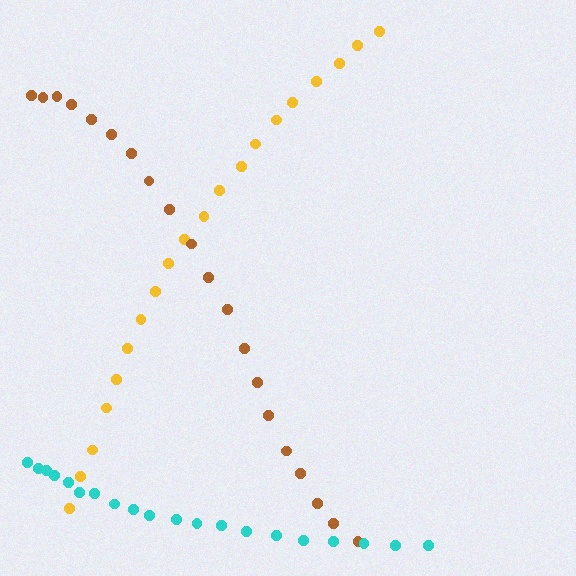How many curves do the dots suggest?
There are 3 distinct paths.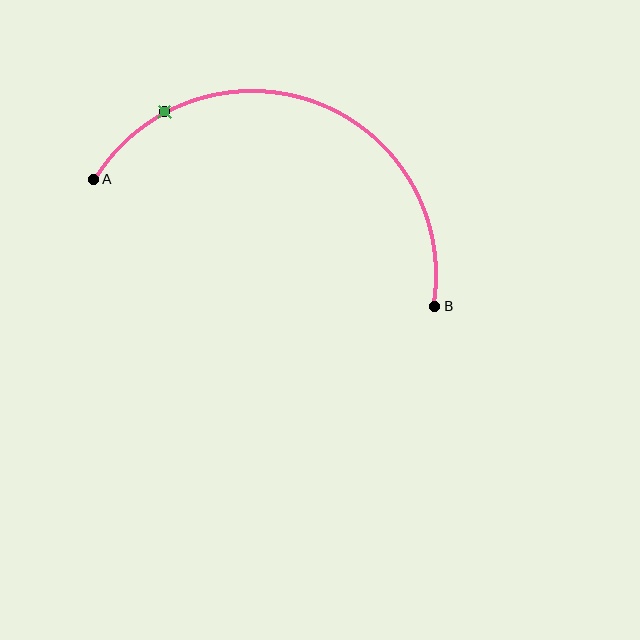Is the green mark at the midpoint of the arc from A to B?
No. The green mark lies on the arc but is closer to endpoint A. The arc midpoint would be at the point on the curve equidistant along the arc from both A and B.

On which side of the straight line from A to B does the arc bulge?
The arc bulges above the straight line connecting A and B.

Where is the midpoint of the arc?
The arc midpoint is the point on the curve farthest from the straight line joining A and B. It sits above that line.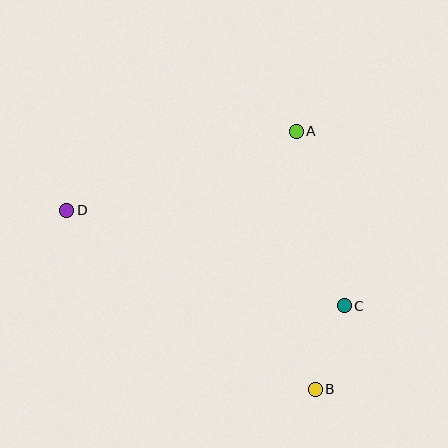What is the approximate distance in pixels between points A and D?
The distance between A and D is approximately 243 pixels.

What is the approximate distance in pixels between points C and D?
The distance between C and D is approximately 294 pixels.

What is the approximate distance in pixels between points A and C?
The distance between A and C is approximately 181 pixels.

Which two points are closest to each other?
Points B and C are closest to each other.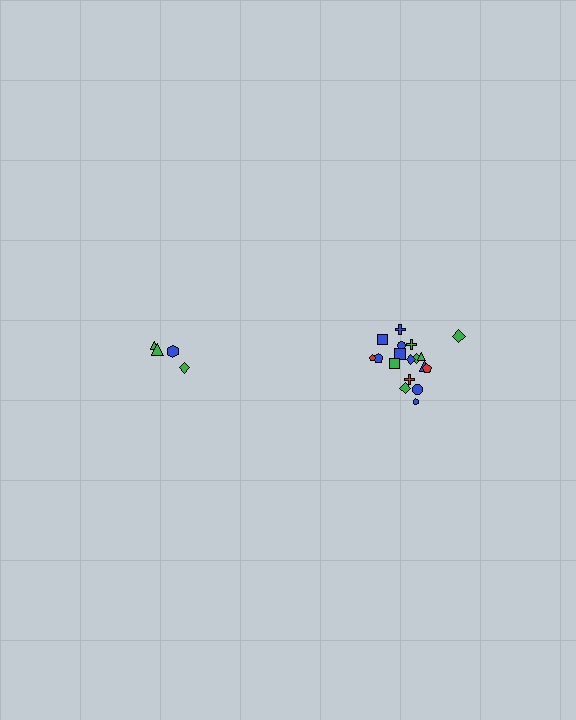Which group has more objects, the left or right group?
The right group.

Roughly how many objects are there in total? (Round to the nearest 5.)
Roughly 20 objects in total.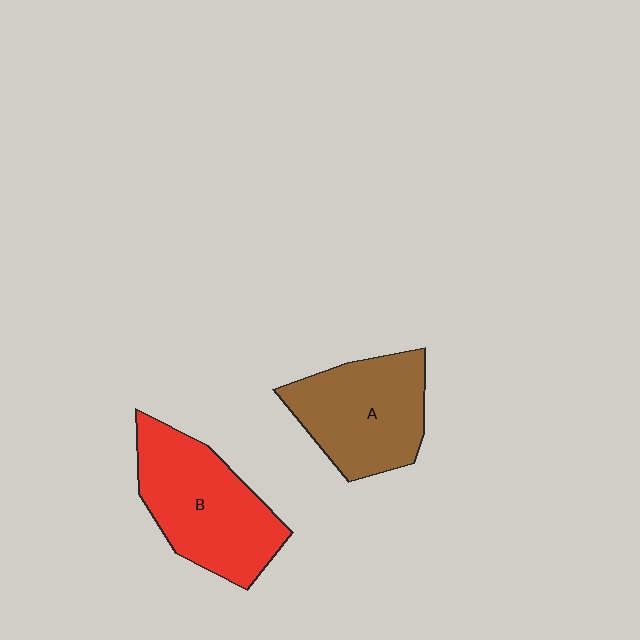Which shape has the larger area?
Shape B (red).